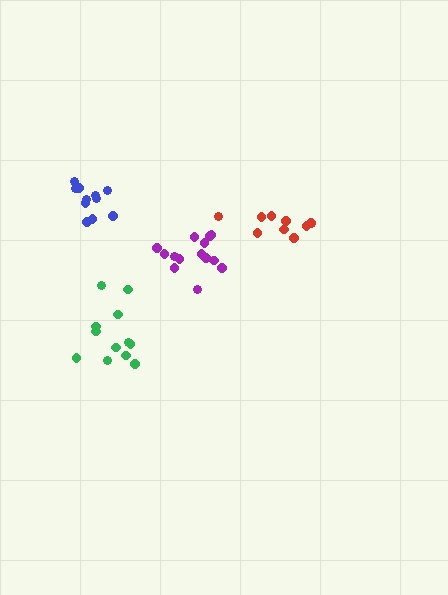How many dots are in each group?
Group 1: 10 dots, Group 2: 14 dots, Group 3: 11 dots, Group 4: 12 dots (47 total).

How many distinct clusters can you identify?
There are 4 distinct clusters.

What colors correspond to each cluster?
The clusters are colored: red, purple, blue, green.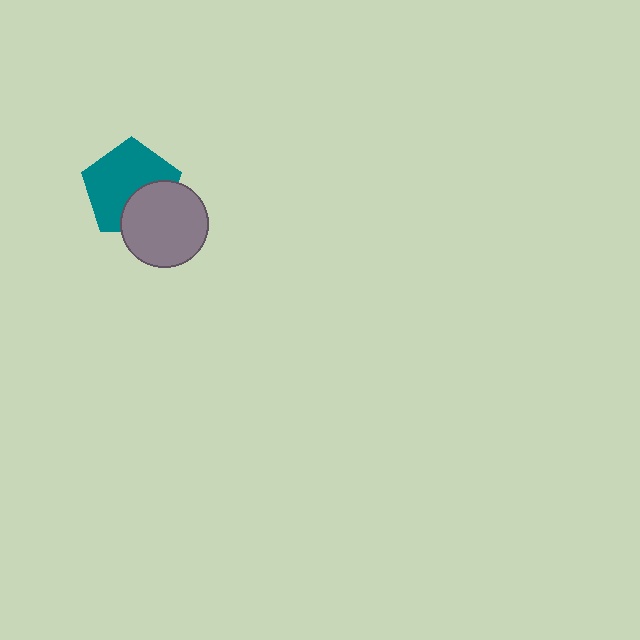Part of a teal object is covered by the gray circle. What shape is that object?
It is a pentagon.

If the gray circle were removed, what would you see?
You would see the complete teal pentagon.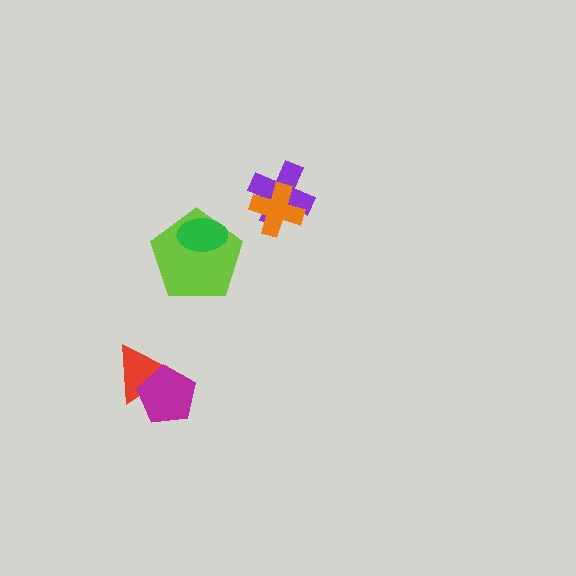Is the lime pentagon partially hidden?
Yes, it is partially covered by another shape.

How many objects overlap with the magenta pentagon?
1 object overlaps with the magenta pentagon.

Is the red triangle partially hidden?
Yes, it is partially covered by another shape.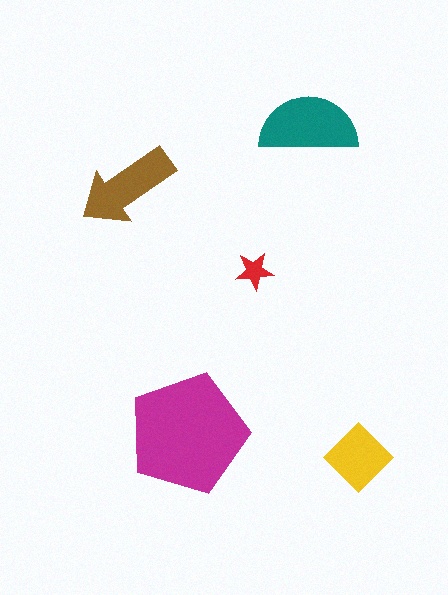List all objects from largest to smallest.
The magenta pentagon, the teal semicircle, the brown arrow, the yellow diamond, the red star.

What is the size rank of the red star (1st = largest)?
5th.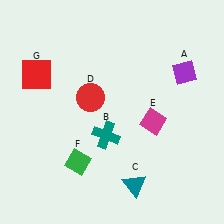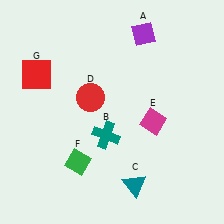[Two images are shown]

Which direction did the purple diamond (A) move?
The purple diamond (A) moved left.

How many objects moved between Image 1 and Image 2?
1 object moved between the two images.